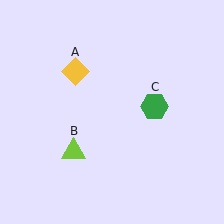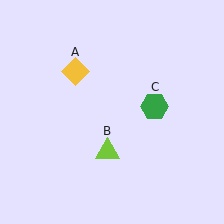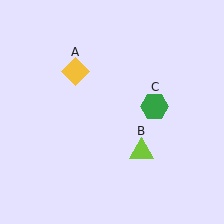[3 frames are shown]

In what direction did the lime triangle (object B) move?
The lime triangle (object B) moved right.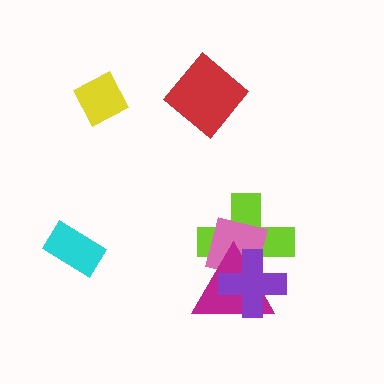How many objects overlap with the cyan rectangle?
0 objects overlap with the cyan rectangle.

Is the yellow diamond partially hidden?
No, no other shape covers it.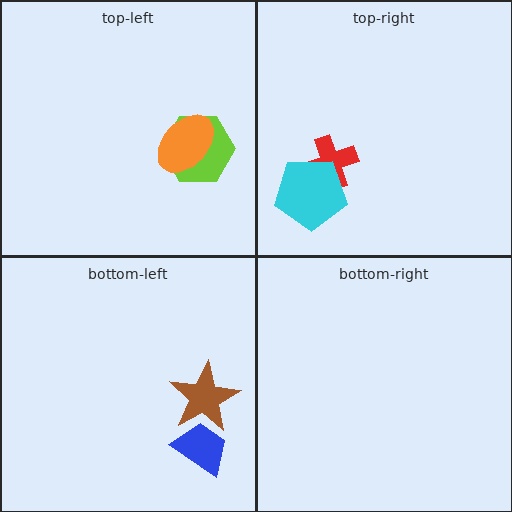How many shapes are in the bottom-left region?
2.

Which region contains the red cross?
The top-right region.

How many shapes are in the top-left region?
2.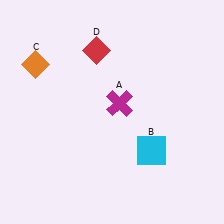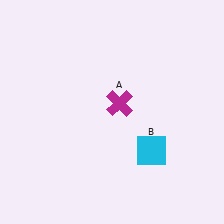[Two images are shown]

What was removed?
The red diamond (D), the orange diamond (C) were removed in Image 2.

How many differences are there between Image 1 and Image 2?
There are 2 differences between the two images.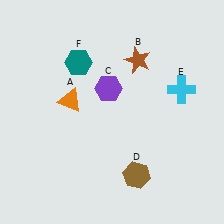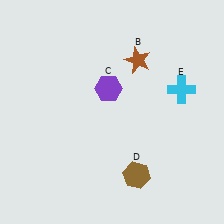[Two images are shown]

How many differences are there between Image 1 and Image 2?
There are 2 differences between the two images.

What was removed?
The teal hexagon (F), the orange triangle (A) were removed in Image 2.